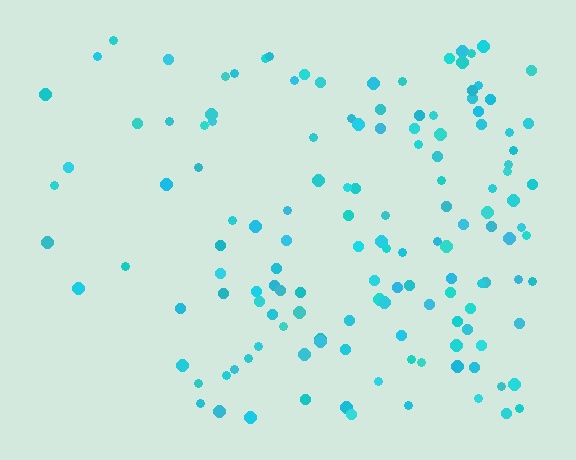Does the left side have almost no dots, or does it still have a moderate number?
Still a moderate number, just noticeably fewer than the right.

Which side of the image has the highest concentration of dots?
The right.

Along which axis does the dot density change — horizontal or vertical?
Horizontal.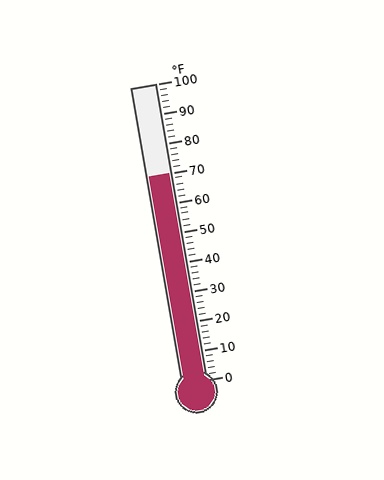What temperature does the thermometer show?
The thermometer shows approximately 70°F.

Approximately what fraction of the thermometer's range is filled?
The thermometer is filled to approximately 70% of its range.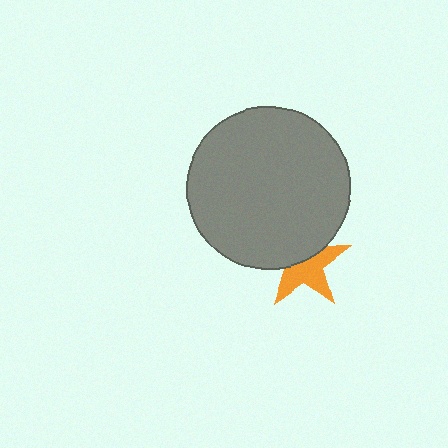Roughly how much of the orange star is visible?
About half of it is visible (roughly 56%).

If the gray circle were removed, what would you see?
You would see the complete orange star.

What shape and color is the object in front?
The object in front is a gray circle.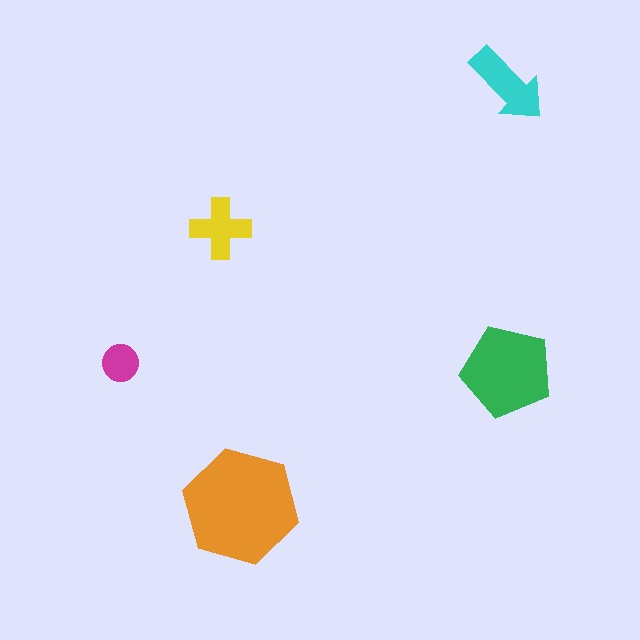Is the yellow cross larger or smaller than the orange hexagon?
Smaller.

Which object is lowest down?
The orange hexagon is bottommost.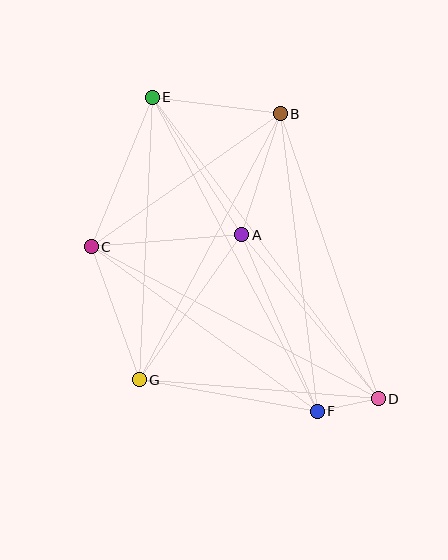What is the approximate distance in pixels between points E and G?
The distance between E and G is approximately 283 pixels.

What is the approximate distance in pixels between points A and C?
The distance between A and C is approximately 151 pixels.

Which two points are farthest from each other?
Points D and E are farthest from each other.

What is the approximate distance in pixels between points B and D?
The distance between B and D is approximately 302 pixels.